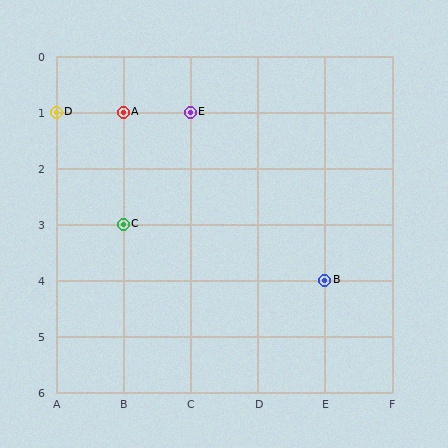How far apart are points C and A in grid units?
Points C and A are 2 rows apart.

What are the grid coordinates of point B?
Point B is at grid coordinates (E, 4).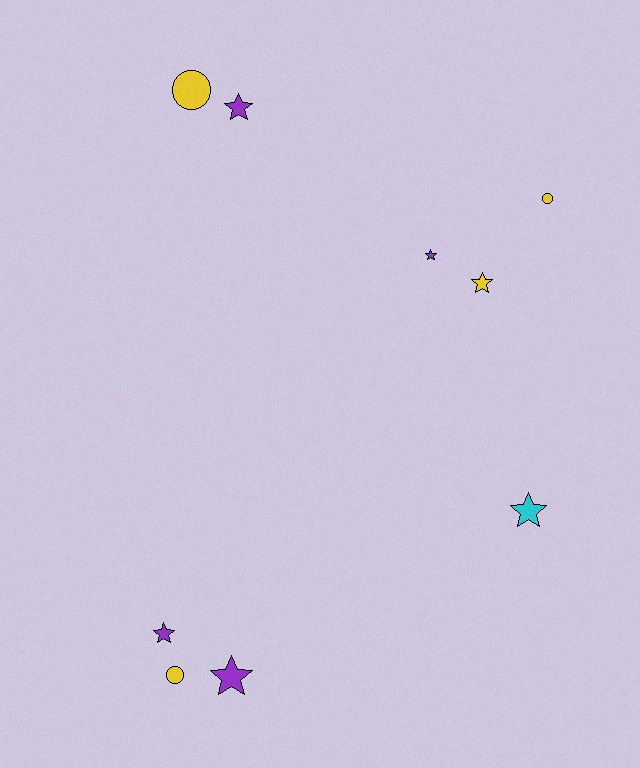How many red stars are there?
There are no red stars.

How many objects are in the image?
There are 9 objects.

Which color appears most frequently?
Purple, with 4 objects.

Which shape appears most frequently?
Star, with 6 objects.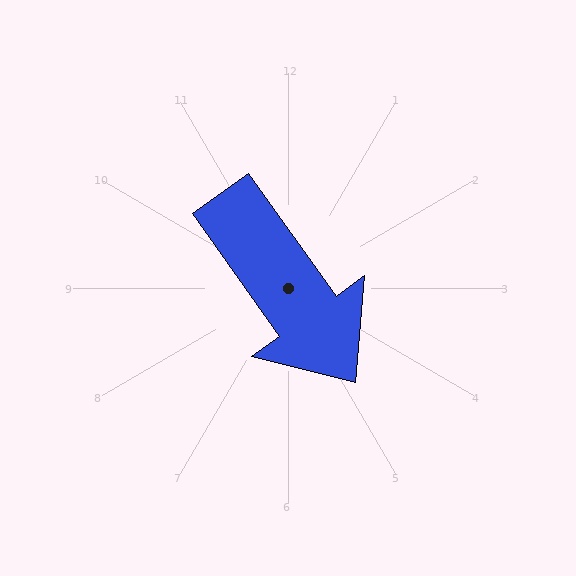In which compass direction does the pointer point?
Southeast.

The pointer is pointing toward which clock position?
Roughly 5 o'clock.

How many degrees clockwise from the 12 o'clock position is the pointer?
Approximately 144 degrees.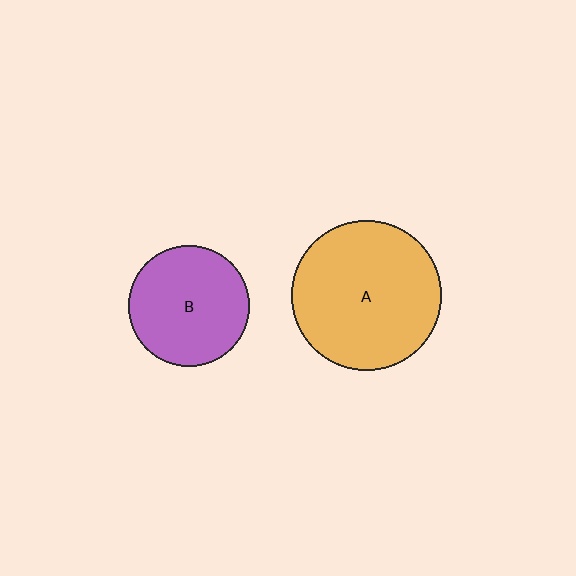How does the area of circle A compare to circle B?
Approximately 1.5 times.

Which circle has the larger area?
Circle A (orange).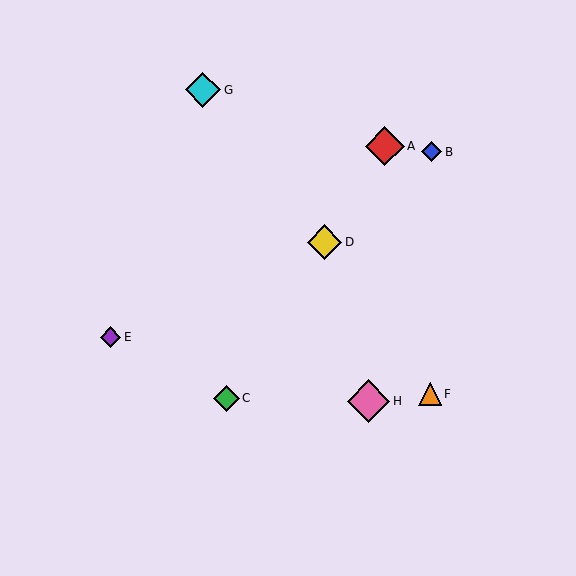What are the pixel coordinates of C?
Object C is at (226, 398).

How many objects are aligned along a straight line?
3 objects (A, C, D) are aligned along a straight line.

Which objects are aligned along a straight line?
Objects A, C, D are aligned along a straight line.